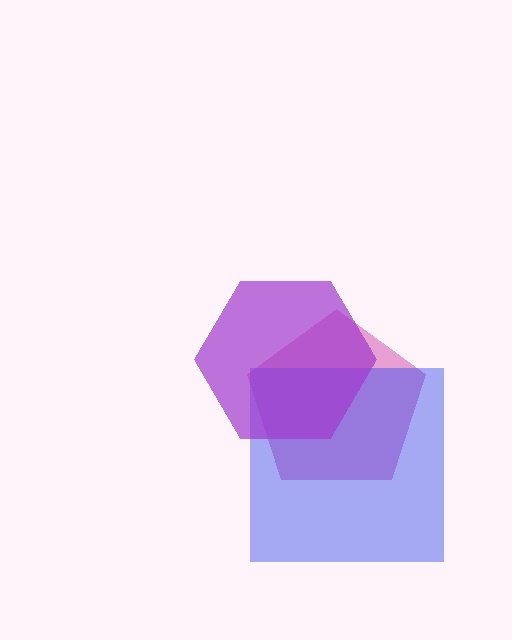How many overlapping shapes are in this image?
There are 3 overlapping shapes in the image.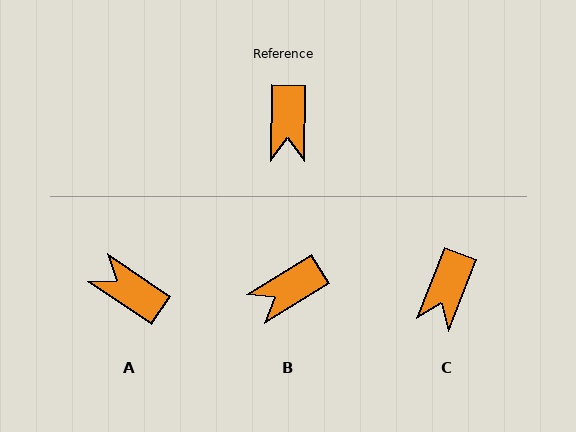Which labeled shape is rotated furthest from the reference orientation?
A, about 123 degrees away.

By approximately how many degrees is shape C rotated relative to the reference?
Approximately 20 degrees clockwise.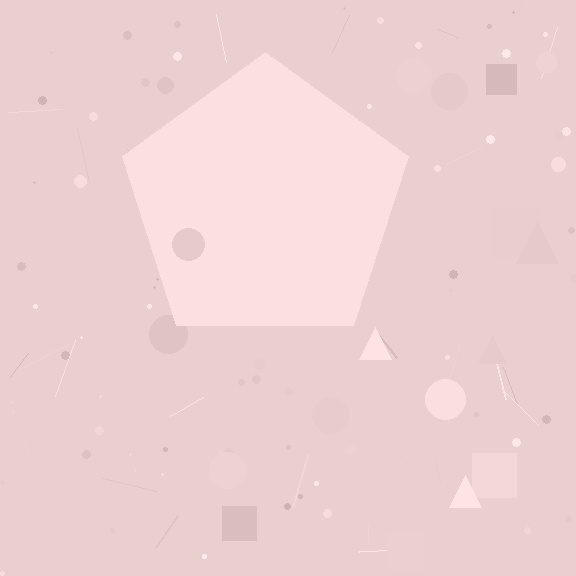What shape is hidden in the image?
A pentagon is hidden in the image.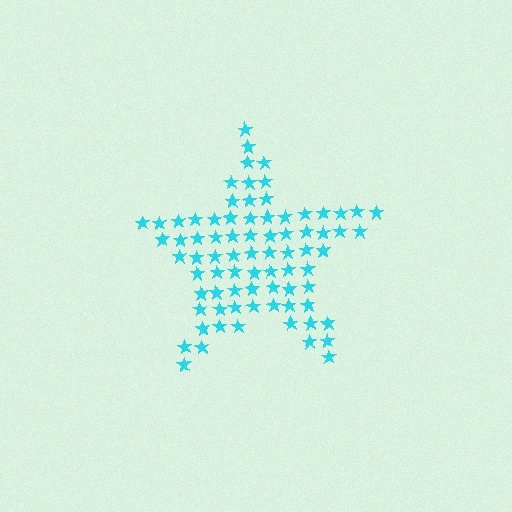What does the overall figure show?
The overall figure shows a star.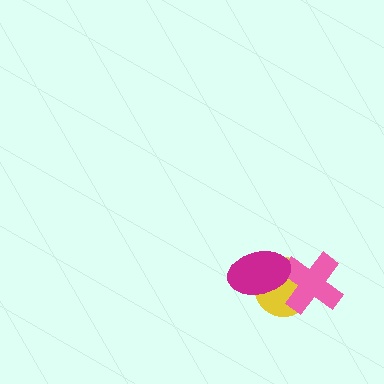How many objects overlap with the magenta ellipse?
2 objects overlap with the magenta ellipse.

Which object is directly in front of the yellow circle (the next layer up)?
The pink cross is directly in front of the yellow circle.